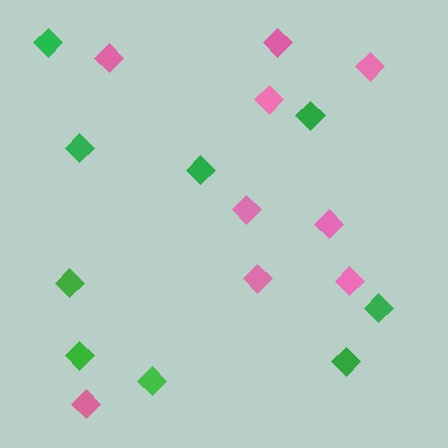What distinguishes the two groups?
There are 2 groups: one group of pink diamonds (9) and one group of green diamonds (9).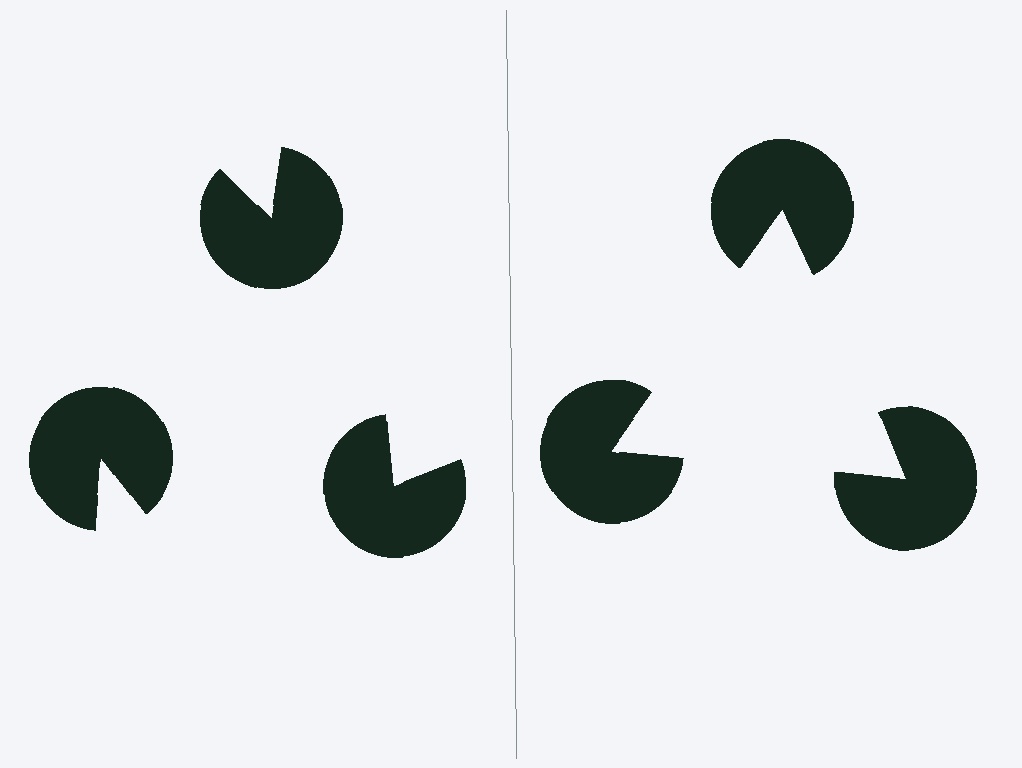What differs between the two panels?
The pac-man discs are positioned identically on both sides; only the wedge orientations differ. On the right they align to a triangle; on the left they are misaligned.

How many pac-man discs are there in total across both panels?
6 — 3 on each side.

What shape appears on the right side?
An illusory triangle.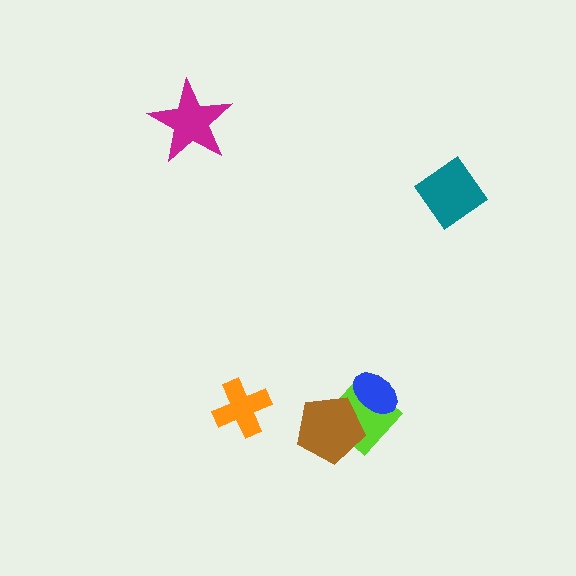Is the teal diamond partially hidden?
No, no other shape covers it.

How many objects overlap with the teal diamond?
0 objects overlap with the teal diamond.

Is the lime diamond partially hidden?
Yes, it is partially covered by another shape.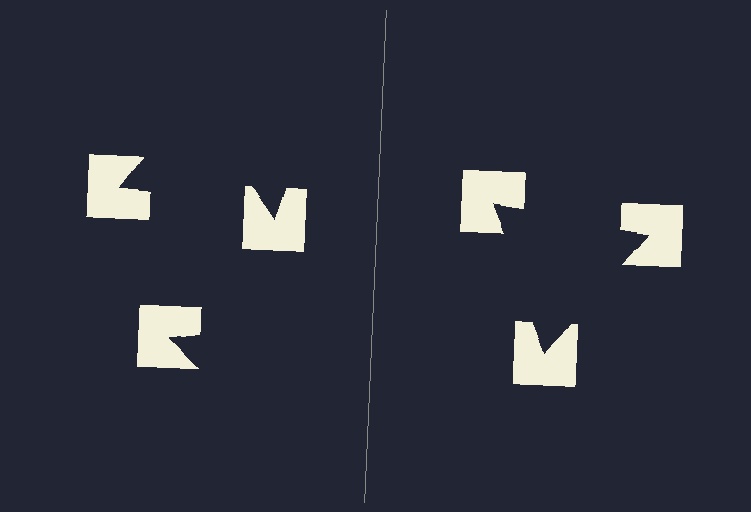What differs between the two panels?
The notched squares are positioned identically on both sides; only the wedge orientations differ. On the right they align to a triangle; on the left they are misaligned.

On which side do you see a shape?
An illusory triangle appears on the right side. On the left side the wedge cuts are rotated, so no coherent shape forms.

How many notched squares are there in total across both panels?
6 — 3 on each side.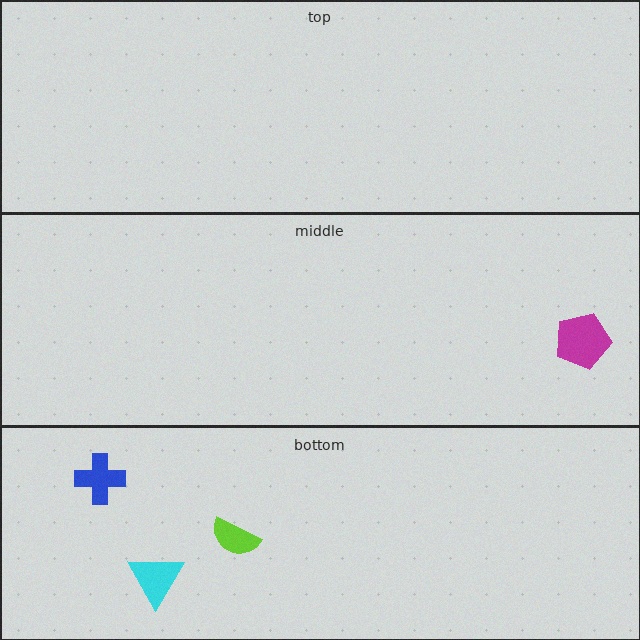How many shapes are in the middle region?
1.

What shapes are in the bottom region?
The cyan triangle, the blue cross, the lime semicircle.